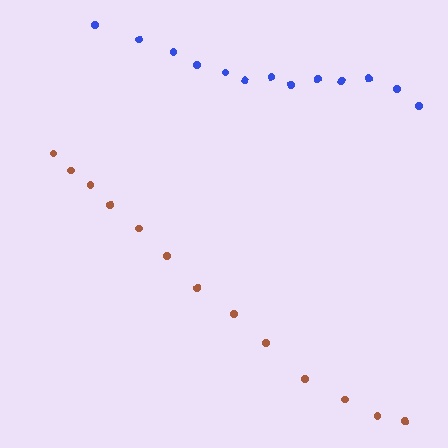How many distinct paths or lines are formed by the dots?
There are 2 distinct paths.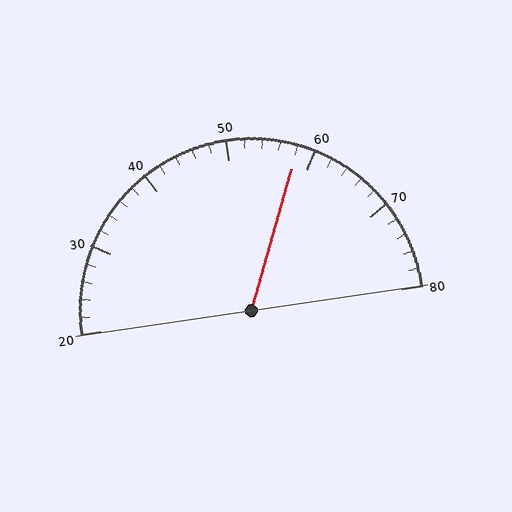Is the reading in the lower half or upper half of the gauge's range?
The reading is in the upper half of the range (20 to 80).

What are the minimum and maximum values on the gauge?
The gauge ranges from 20 to 80.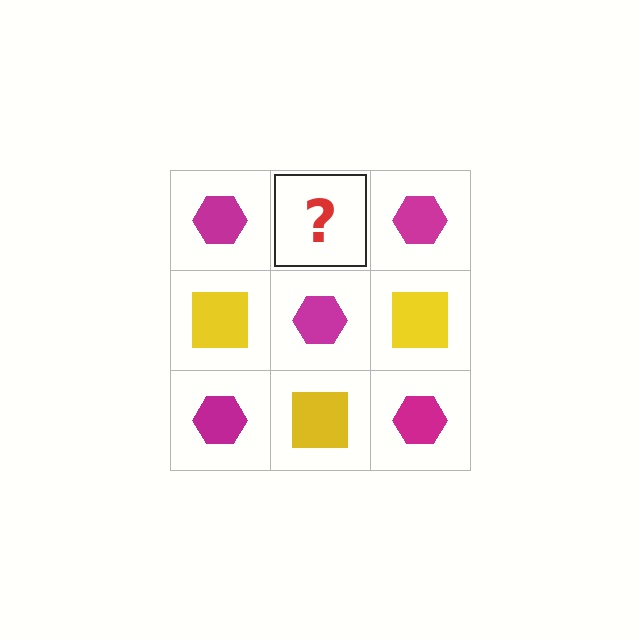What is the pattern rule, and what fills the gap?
The rule is that it alternates magenta hexagon and yellow square in a checkerboard pattern. The gap should be filled with a yellow square.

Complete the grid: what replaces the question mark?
The question mark should be replaced with a yellow square.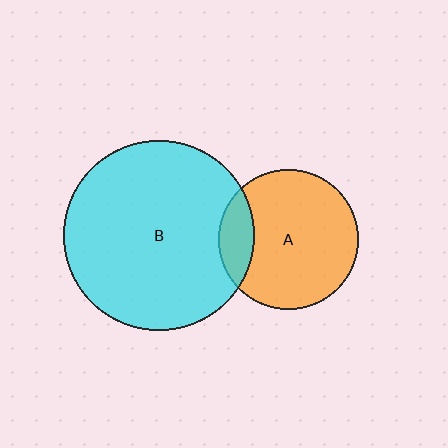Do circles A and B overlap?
Yes.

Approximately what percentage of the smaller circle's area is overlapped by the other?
Approximately 15%.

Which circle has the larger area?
Circle B (cyan).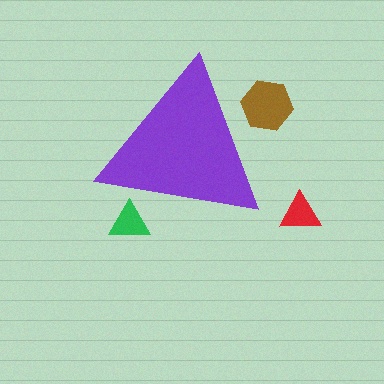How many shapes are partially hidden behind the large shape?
2 shapes are partially hidden.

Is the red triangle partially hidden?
No, the red triangle is fully visible.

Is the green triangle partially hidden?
Yes, the green triangle is partially hidden behind the purple triangle.